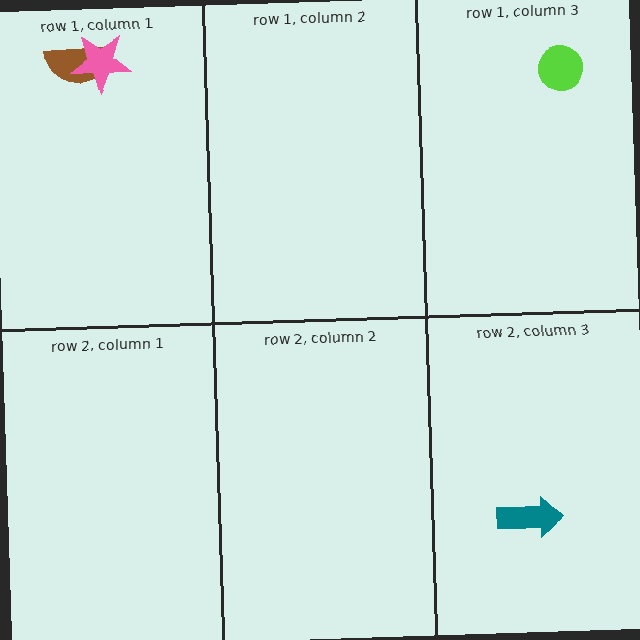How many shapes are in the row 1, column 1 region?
2.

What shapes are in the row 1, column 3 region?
The lime circle.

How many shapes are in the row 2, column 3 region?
1.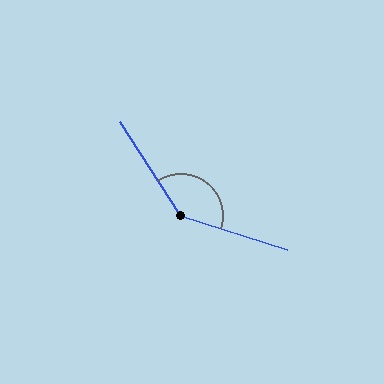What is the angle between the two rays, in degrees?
Approximately 141 degrees.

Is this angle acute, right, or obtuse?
It is obtuse.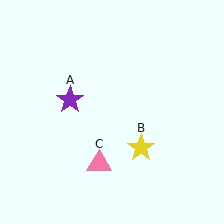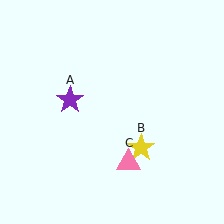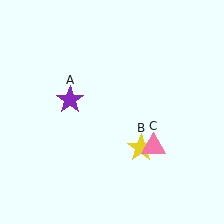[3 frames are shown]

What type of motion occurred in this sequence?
The pink triangle (object C) rotated counterclockwise around the center of the scene.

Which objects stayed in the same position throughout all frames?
Purple star (object A) and yellow star (object B) remained stationary.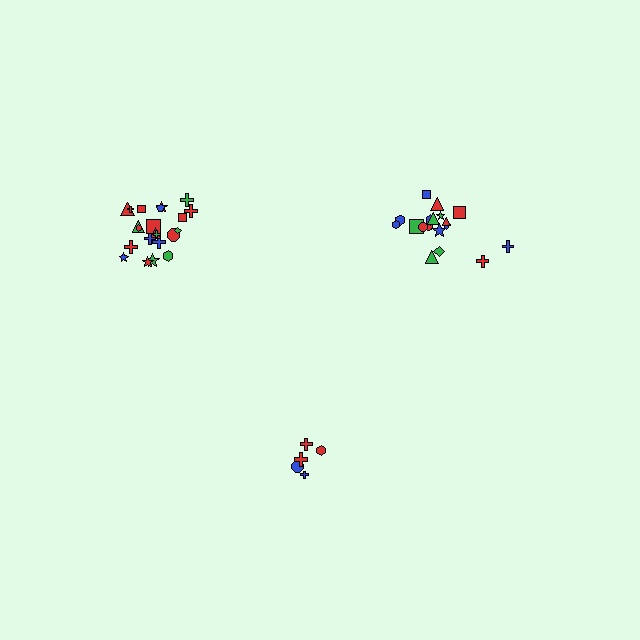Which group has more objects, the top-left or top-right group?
The top-left group.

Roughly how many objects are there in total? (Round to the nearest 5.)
Roughly 45 objects in total.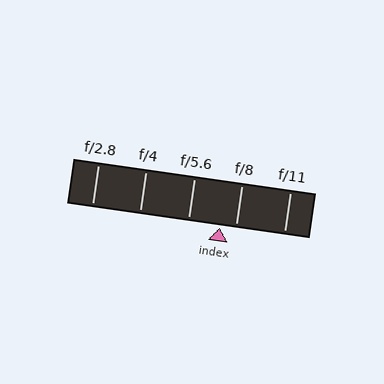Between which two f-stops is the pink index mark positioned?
The index mark is between f/5.6 and f/8.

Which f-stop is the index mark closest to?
The index mark is closest to f/8.